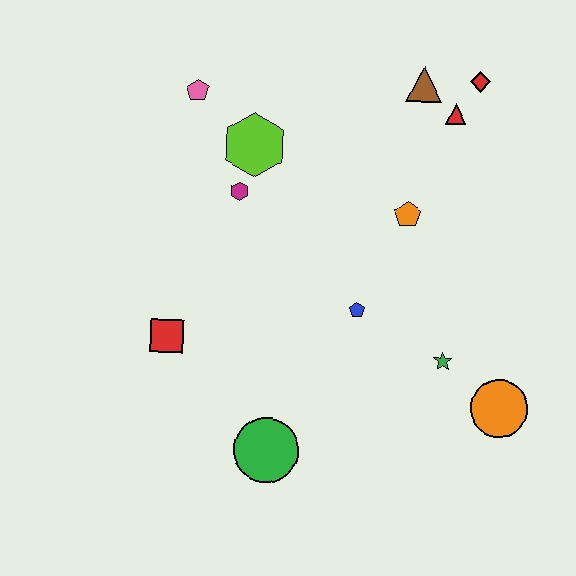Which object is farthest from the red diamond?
The green circle is farthest from the red diamond.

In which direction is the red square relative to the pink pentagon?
The red square is below the pink pentagon.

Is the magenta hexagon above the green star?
Yes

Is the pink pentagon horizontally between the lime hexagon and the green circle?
No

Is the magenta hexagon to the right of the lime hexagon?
No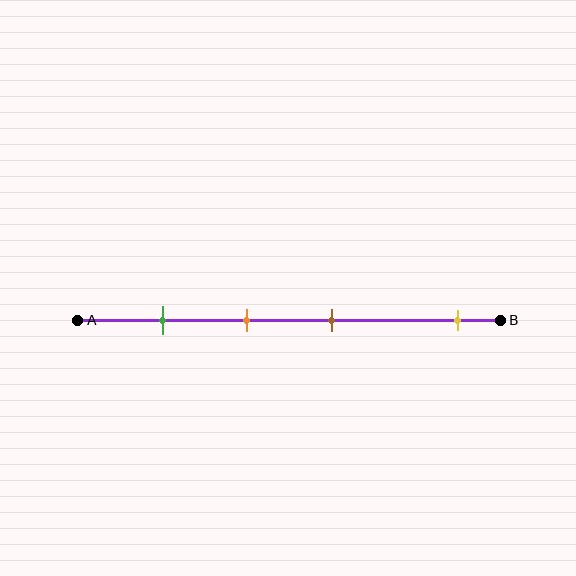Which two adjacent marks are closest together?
The orange and brown marks are the closest adjacent pair.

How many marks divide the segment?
There are 4 marks dividing the segment.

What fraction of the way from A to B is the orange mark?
The orange mark is approximately 40% (0.4) of the way from A to B.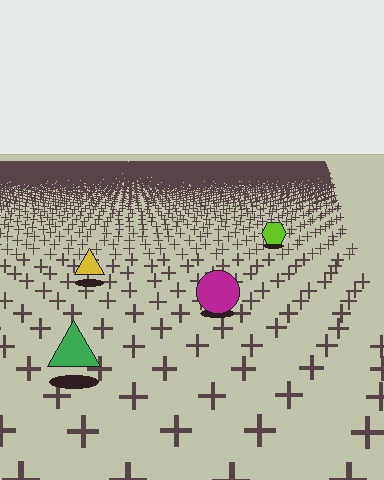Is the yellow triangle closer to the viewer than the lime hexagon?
Yes. The yellow triangle is closer — you can tell from the texture gradient: the ground texture is coarser near it.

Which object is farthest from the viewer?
The lime hexagon is farthest from the viewer. It appears smaller and the ground texture around it is denser.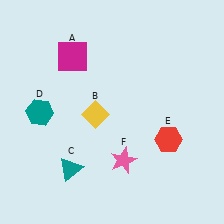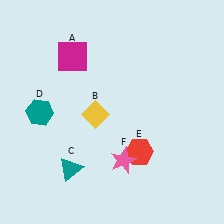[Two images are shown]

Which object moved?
The red hexagon (E) moved left.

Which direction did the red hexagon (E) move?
The red hexagon (E) moved left.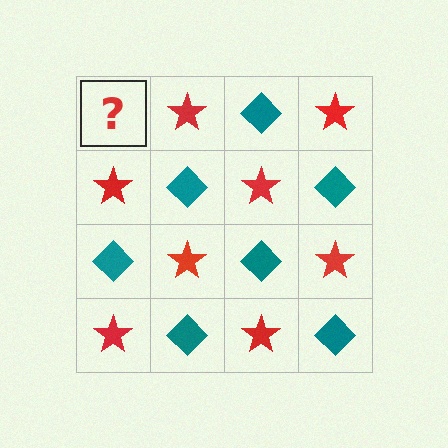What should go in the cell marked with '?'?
The missing cell should contain a teal diamond.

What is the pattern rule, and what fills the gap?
The rule is that it alternates teal diamond and red star in a checkerboard pattern. The gap should be filled with a teal diamond.